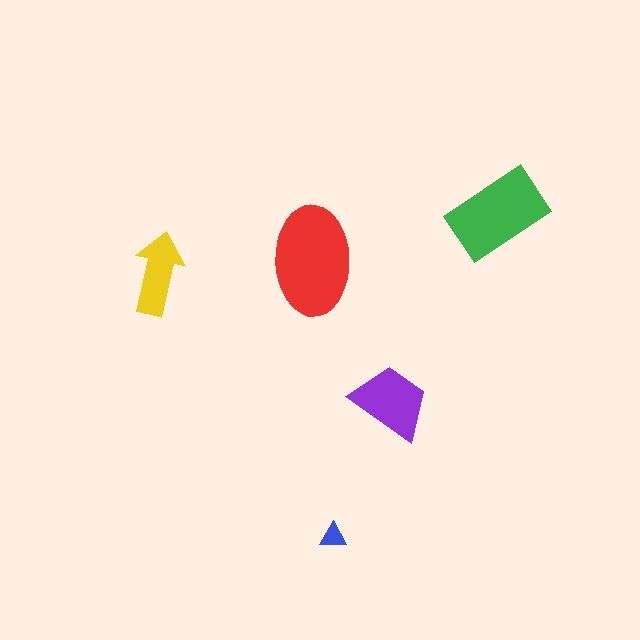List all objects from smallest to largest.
The blue triangle, the yellow arrow, the purple trapezoid, the green rectangle, the red ellipse.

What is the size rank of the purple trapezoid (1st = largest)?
3rd.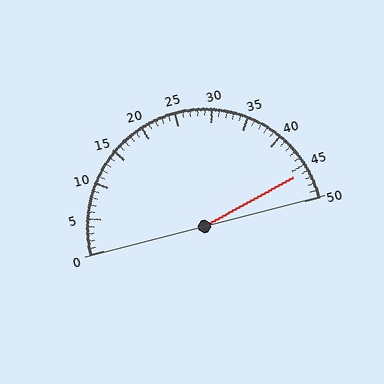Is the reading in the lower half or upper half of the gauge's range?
The reading is in the upper half of the range (0 to 50).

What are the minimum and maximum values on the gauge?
The gauge ranges from 0 to 50.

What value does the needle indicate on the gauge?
The needle indicates approximately 46.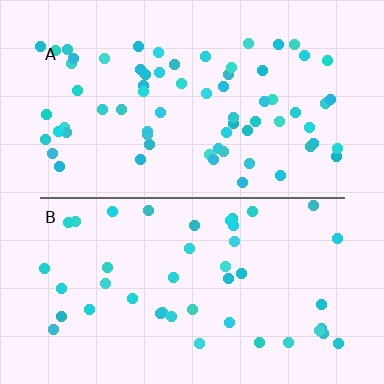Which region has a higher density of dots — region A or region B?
A (the top).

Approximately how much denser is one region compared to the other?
Approximately 1.6× — region A over region B.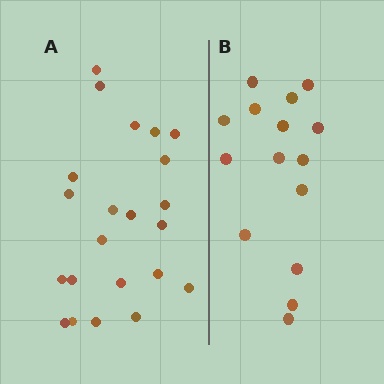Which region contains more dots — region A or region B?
Region A (the left region) has more dots.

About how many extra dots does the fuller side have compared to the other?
Region A has roughly 8 or so more dots than region B.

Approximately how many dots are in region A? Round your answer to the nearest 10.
About 20 dots. (The exact count is 22, which rounds to 20.)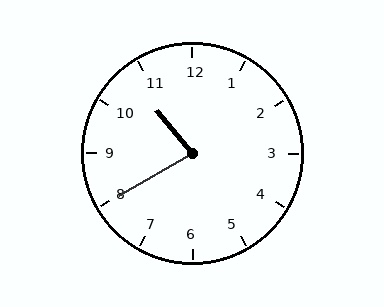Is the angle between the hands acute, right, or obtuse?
It is acute.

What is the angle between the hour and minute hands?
Approximately 80 degrees.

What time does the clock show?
10:40.